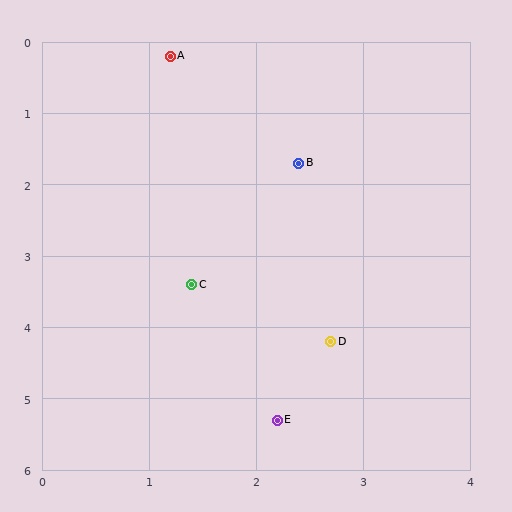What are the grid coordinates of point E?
Point E is at approximately (2.2, 5.3).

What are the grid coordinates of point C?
Point C is at approximately (1.4, 3.4).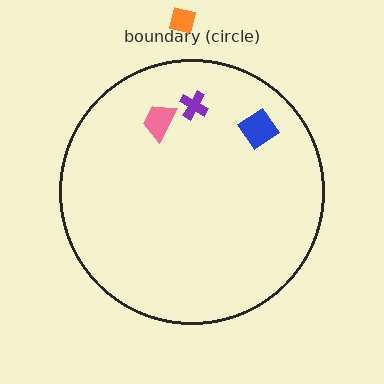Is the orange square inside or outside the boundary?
Outside.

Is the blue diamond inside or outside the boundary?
Inside.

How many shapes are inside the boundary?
3 inside, 1 outside.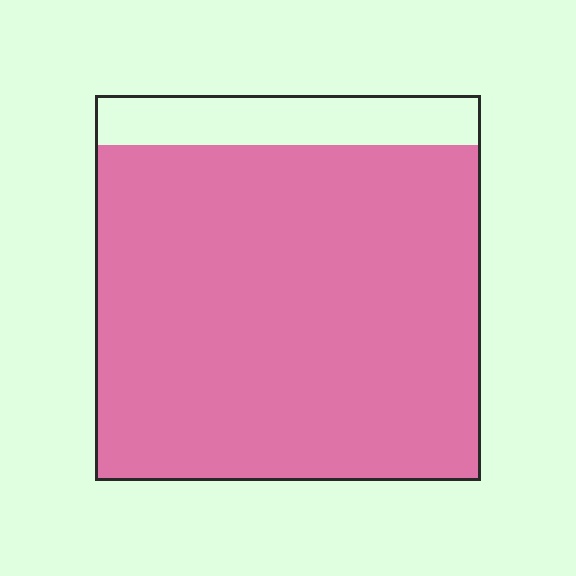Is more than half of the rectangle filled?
Yes.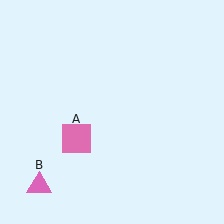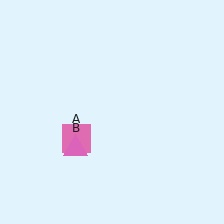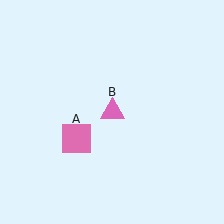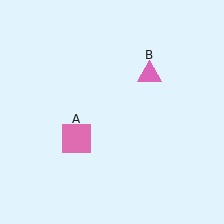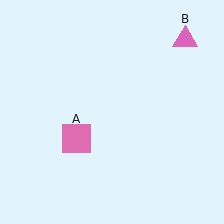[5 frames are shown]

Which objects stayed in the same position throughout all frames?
Pink square (object A) remained stationary.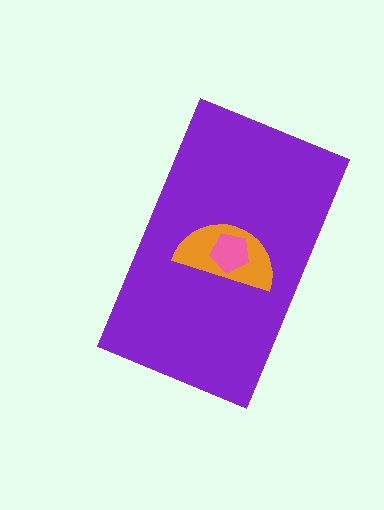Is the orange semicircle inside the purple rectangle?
Yes.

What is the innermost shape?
The pink pentagon.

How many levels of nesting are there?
3.